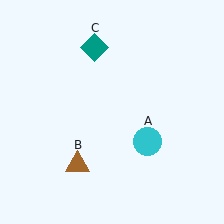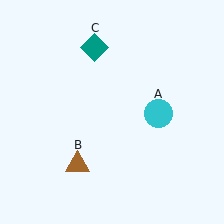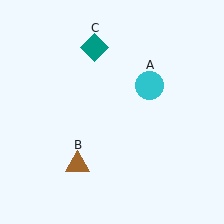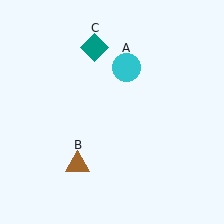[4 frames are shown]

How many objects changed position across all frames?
1 object changed position: cyan circle (object A).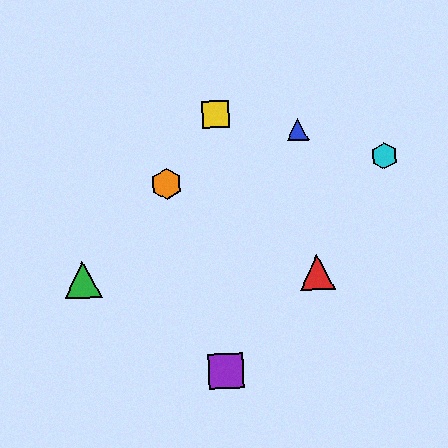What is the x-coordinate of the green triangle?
The green triangle is at x≈83.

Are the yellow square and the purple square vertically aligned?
Yes, both are at x≈216.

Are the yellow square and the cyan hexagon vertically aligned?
No, the yellow square is at x≈216 and the cyan hexagon is at x≈384.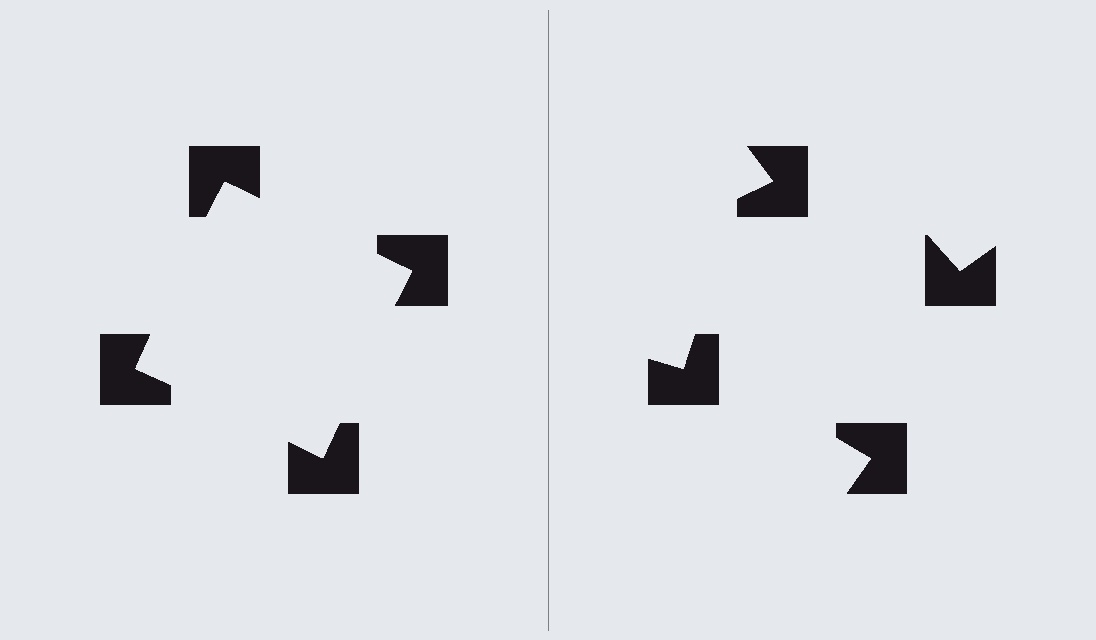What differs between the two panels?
The notched squares are positioned identically on both sides; only the wedge orientations differ. On the left they align to a square; on the right they are misaligned.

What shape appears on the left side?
An illusory square.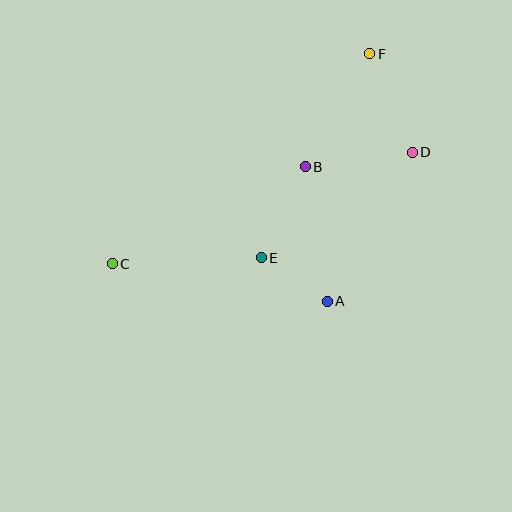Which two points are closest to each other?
Points A and E are closest to each other.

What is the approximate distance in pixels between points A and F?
The distance between A and F is approximately 251 pixels.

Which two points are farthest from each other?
Points C and F are farthest from each other.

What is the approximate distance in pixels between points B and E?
The distance between B and E is approximately 101 pixels.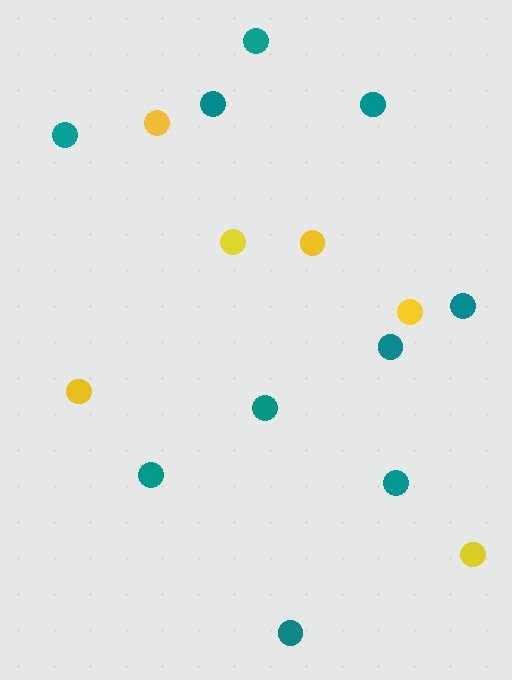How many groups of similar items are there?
There are 2 groups: one group of yellow circles (6) and one group of teal circles (10).